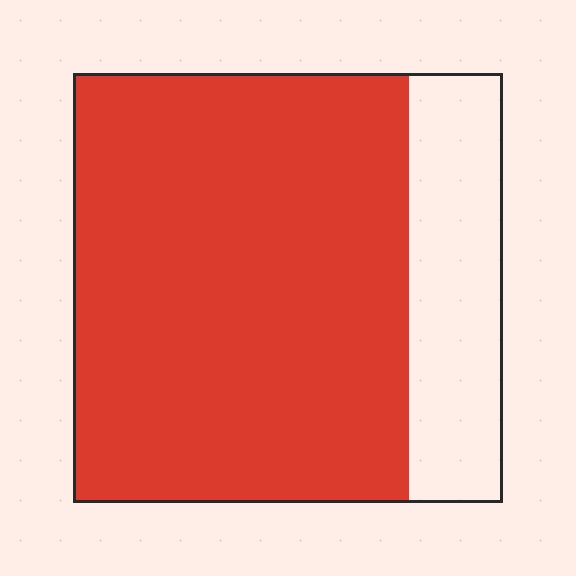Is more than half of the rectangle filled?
Yes.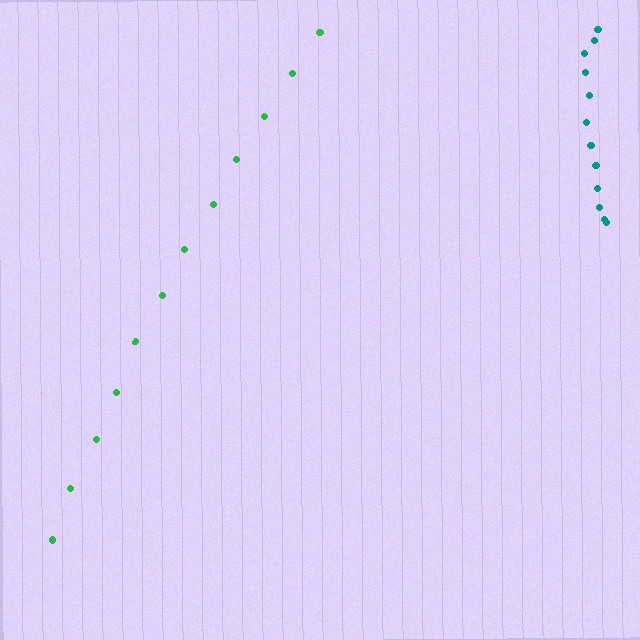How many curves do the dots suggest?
There are 2 distinct paths.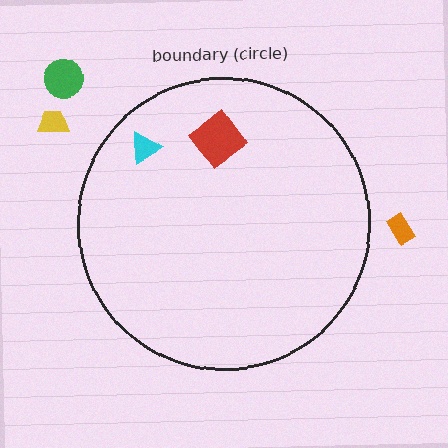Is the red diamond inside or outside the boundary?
Inside.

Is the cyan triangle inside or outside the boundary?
Inside.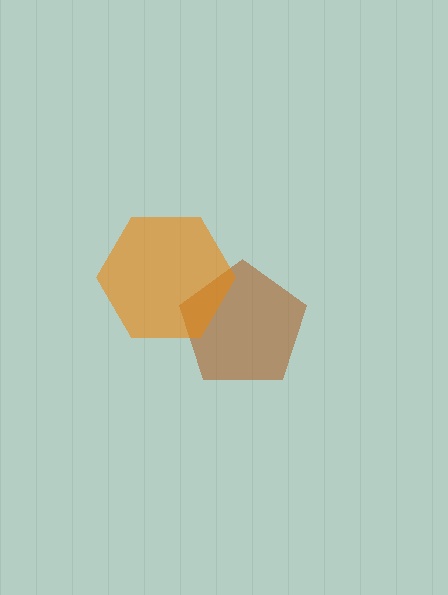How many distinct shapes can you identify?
There are 2 distinct shapes: a brown pentagon, an orange hexagon.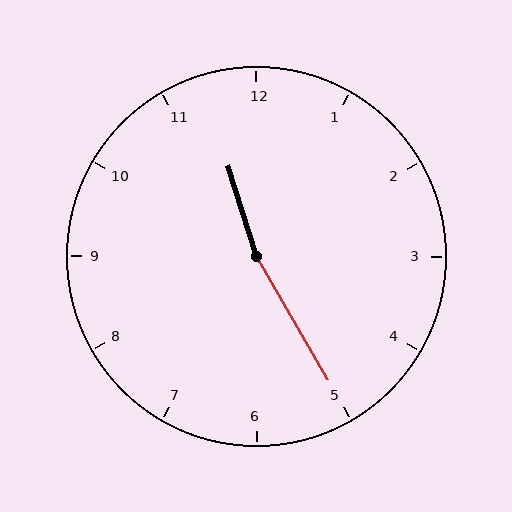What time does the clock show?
11:25.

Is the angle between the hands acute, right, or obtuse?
It is obtuse.